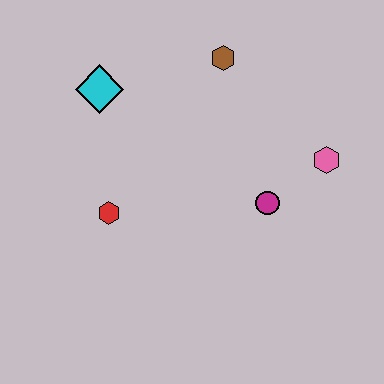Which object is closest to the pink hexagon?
The magenta circle is closest to the pink hexagon.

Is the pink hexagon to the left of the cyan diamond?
No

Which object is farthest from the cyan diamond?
The pink hexagon is farthest from the cyan diamond.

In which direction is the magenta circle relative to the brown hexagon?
The magenta circle is below the brown hexagon.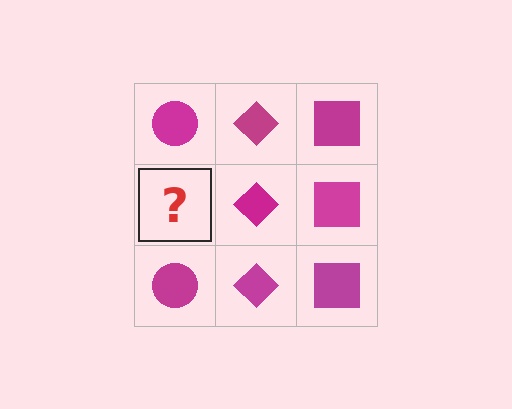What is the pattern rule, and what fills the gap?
The rule is that each column has a consistent shape. The gap should be filled with a magenta circle.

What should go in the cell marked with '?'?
The missing cell should contain a magenta circle.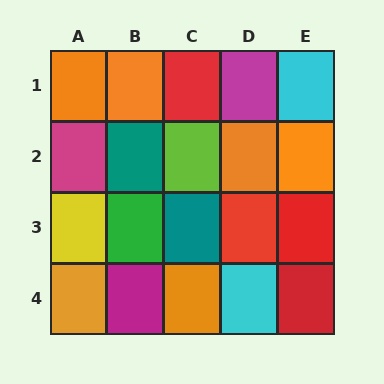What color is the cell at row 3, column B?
Green.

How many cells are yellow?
1 cell is yellow.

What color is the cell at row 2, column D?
Orange.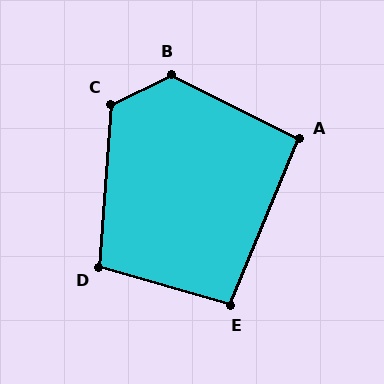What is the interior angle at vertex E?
Approximately 96 degrees (obtuse).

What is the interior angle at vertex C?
Approximately 121 degrees (obtuse).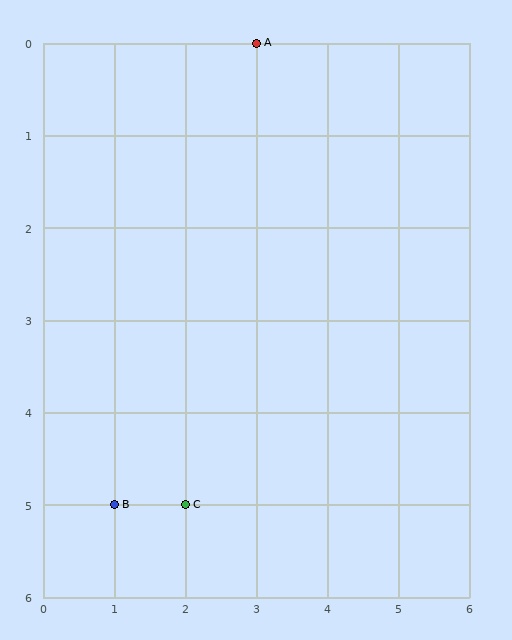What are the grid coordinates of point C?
Point C is at grid coordinates (2, 5).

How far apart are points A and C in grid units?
Points A and C are 1 column and 5 rows apart (about 5.1 grid units diagonally).